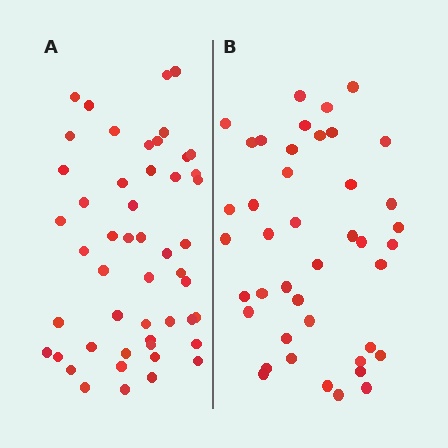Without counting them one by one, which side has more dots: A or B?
Region A (the left region) has more dots.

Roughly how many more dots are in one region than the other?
Region A has roughly 8 or so more dots than region B.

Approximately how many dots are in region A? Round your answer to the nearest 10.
About 50 dots.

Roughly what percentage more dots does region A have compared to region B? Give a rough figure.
About 20% more.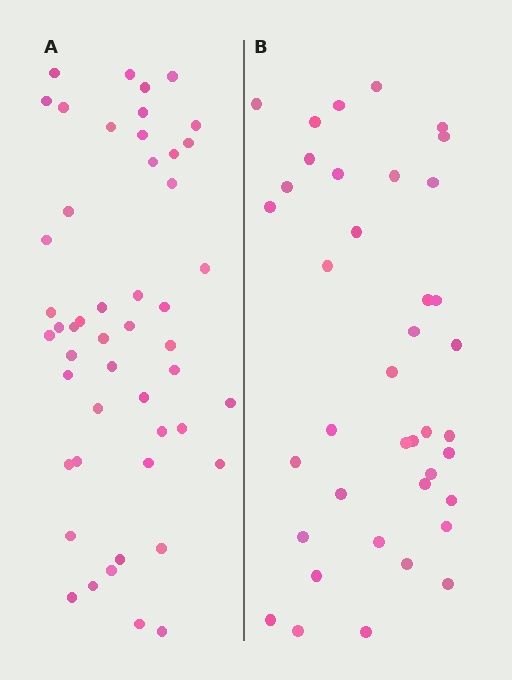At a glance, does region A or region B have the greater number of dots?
Region A (the left region) has more dots.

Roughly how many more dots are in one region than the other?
Region A has roughly 10 or so more dots than region B.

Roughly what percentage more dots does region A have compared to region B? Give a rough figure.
About 25% more.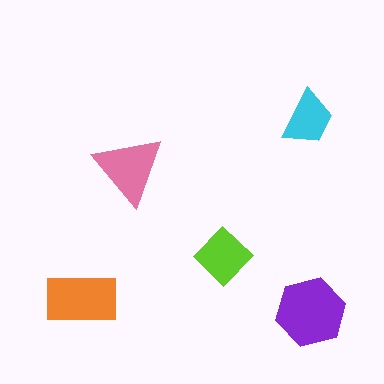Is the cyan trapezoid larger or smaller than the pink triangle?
Smaller.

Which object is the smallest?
The cyan trapezoid.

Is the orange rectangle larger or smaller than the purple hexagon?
Smaller.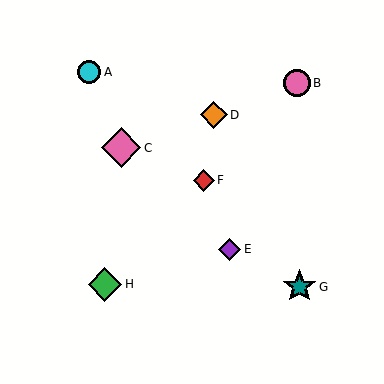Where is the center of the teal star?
The center of the teal star is at (300, 287).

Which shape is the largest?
The pink diamond (labeled C) is the largest.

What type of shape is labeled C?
Shape C is a pink diamond.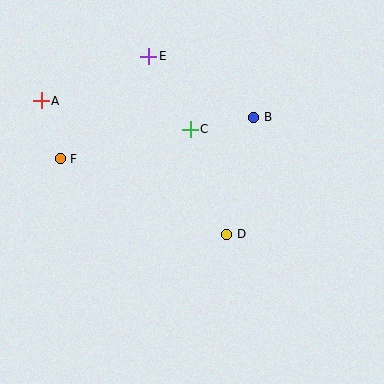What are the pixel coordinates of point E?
Point E is at (149, 56).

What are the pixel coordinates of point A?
Point A is at (41, 101).